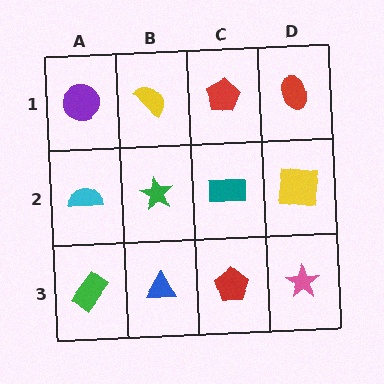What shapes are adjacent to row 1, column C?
A teal rectangle (row 2, column C), a yellow semicircle (row 1, column B), a red ellipse (row 1, column D).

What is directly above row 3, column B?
A green star.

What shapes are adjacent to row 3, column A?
A cyan semicircle (row 2, column A), a blue triangle (row 3, column B).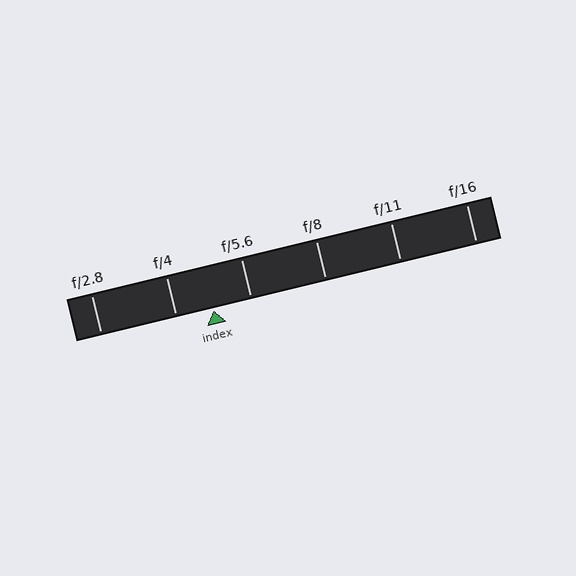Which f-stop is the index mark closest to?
The index mark is closest to f/4.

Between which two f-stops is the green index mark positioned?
The index mark is between f/4 and f/5.6.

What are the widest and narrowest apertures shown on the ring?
The widest aperture shown is f/2.8 and the narrowest is f/16.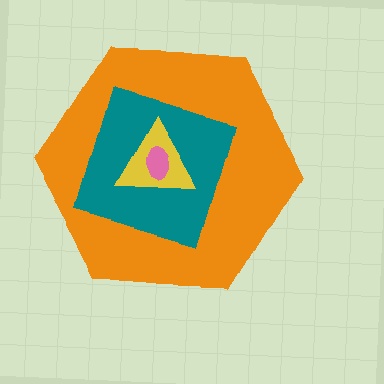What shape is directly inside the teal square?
The yellow triangle.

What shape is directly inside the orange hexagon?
The teal square.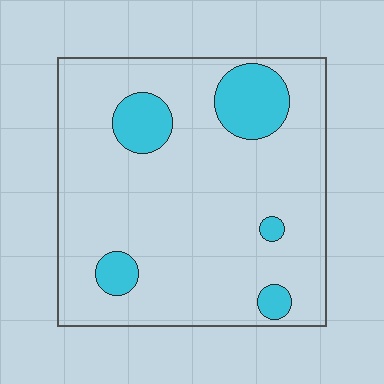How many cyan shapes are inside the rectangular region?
5.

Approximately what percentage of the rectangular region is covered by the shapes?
Approximately 15%.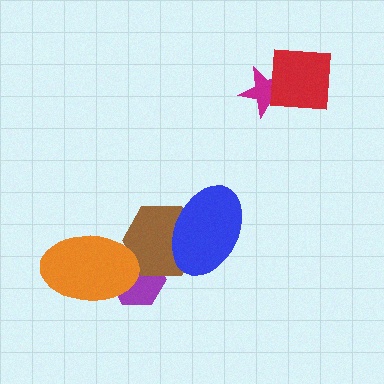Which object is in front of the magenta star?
The red square is in front of the magenta star.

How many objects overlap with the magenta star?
1 object overlaps with the magenta star.